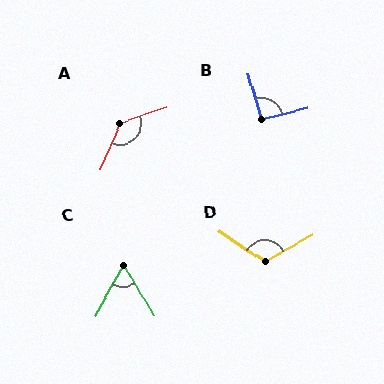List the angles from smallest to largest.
C (60°), B (93°), D (118°), A (132°).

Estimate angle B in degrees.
Approximately 93 degrees.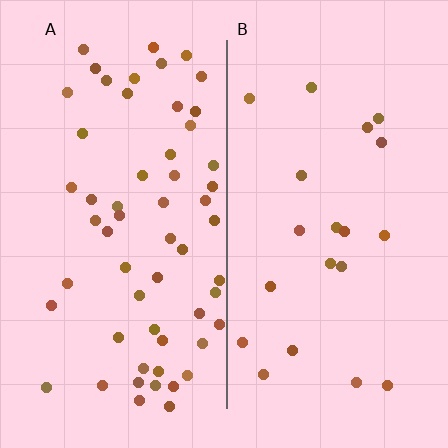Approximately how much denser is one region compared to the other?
Approximately 2.9× — region A over region B.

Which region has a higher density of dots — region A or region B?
A (the left).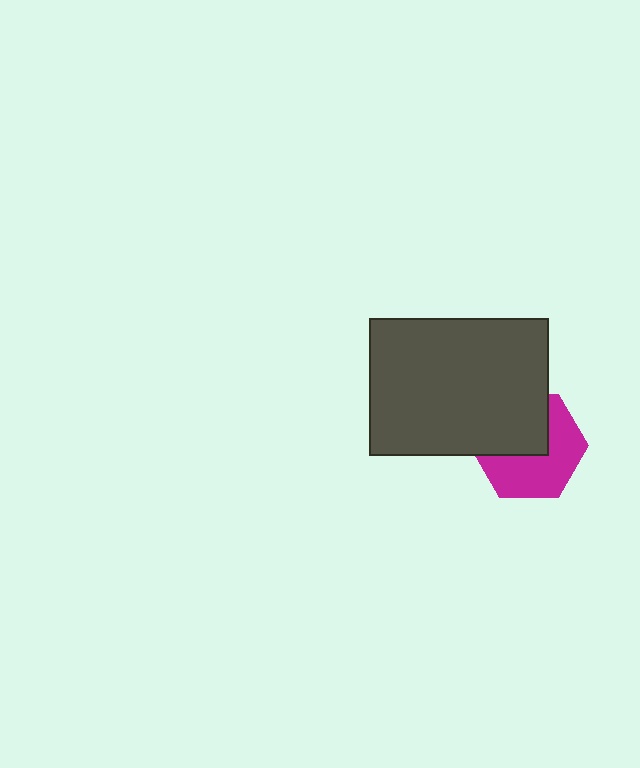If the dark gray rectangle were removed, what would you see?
You would see the complete magenta hexagon.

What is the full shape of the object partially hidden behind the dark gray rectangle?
The partially hidden object is a magenta hexagon.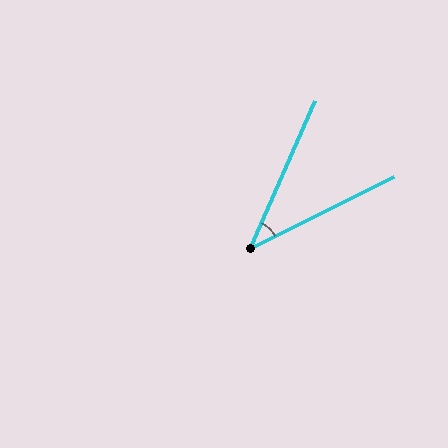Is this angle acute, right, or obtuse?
It is acute.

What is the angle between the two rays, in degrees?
Approximately 40 degrees.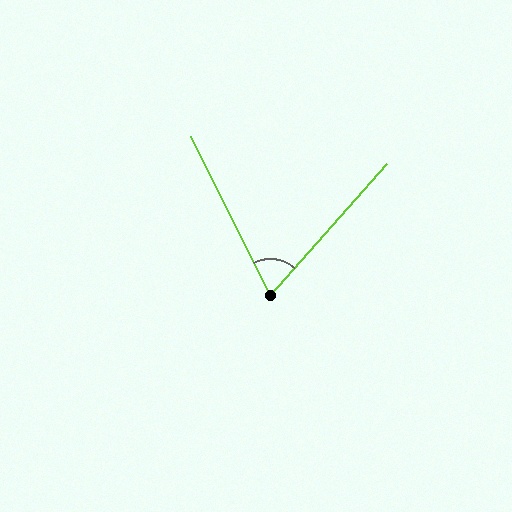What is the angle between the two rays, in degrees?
Approximately 68 degrees.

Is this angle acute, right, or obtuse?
It is acute.